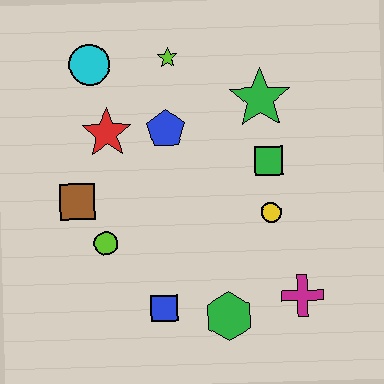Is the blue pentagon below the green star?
Yes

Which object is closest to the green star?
The green square is closest to the green star.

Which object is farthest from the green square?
The cyan circle is farthest from the green square.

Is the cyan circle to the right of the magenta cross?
No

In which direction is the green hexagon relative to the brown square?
The green hexagon is to the right of the brown square.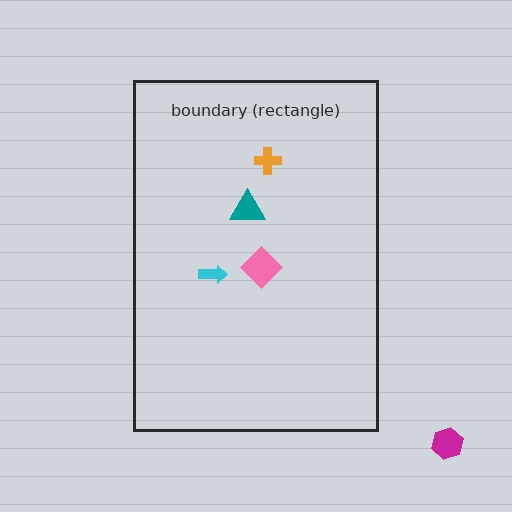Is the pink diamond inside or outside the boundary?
Inside.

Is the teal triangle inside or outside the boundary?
Inside.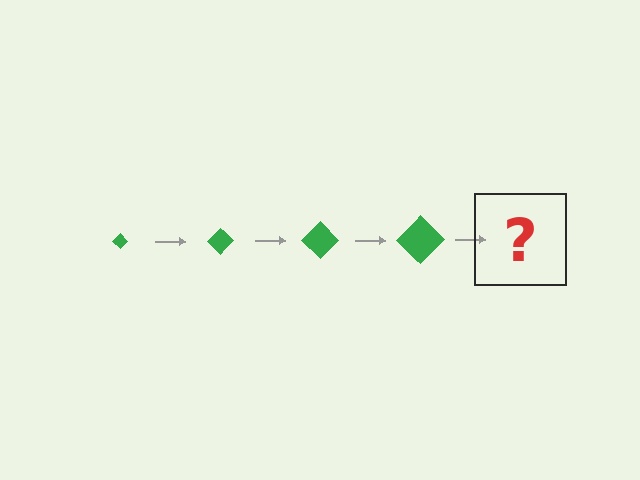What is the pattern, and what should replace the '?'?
The pattern is that the diamond gets progressively larger each step. The '?' should be a green diamond, larger than the previous one.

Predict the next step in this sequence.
The next step is a green diamond, larger than the previous one.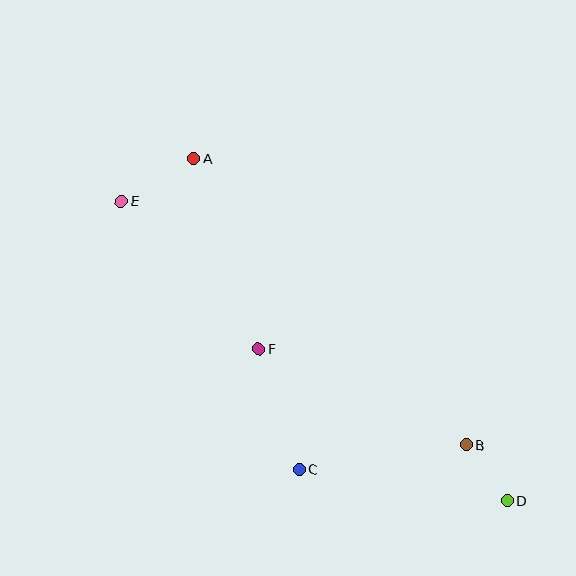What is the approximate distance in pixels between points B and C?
The distance between B and C is approximately 169 pixels.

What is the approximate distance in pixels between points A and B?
The distance between A and B is approximately 395 pixels.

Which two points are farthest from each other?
Points D and E are farthest from each other.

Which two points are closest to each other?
Points B and D are closest to each other.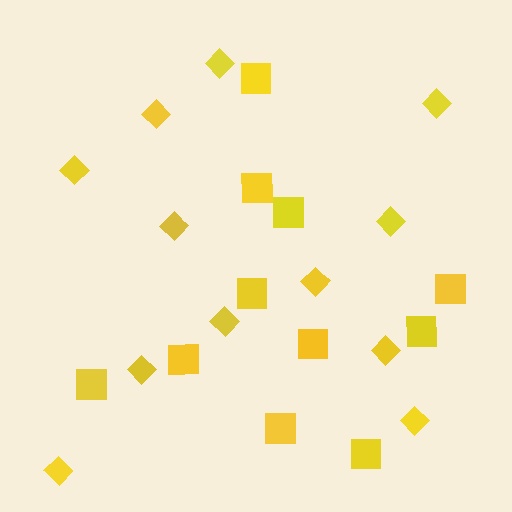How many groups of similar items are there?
There are 2 groups: one group of diamonds (12) and one group of squares (11).